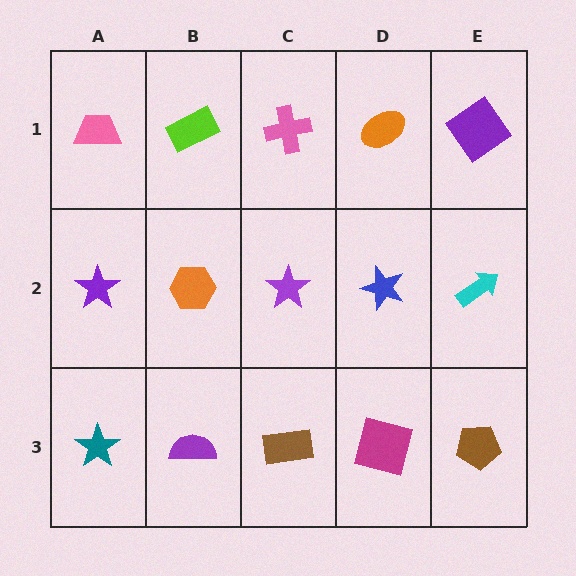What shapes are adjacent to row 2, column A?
A pink trapezoid (row 1, column A), a teal star (row 3, column A), an orange hexagon (row 2, column B).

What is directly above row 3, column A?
A purple star.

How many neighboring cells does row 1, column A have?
2.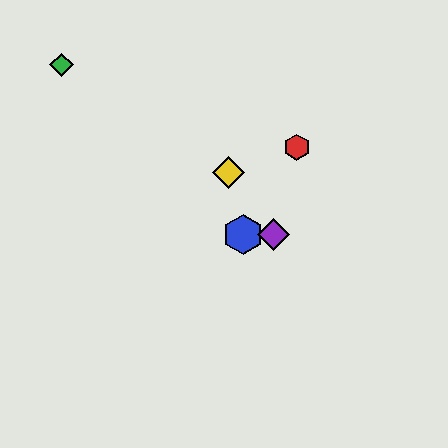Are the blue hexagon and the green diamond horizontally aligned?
No, the blue hexagon is at y≈235 and the green diamond is at y≈65.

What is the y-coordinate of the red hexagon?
The red hexagon is at y≈147.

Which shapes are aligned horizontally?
The blue hexagon, the purple diamond are aligned horizontally.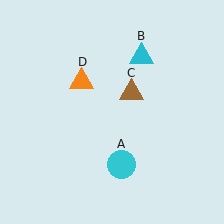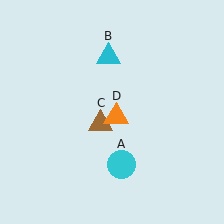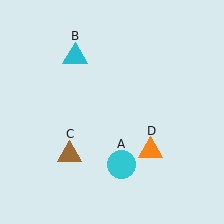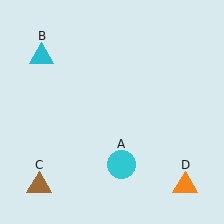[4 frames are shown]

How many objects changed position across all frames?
3 objects changed position: cyan triangle (object B), brown triangle (object C), orange triangle (object D).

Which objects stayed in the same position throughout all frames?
Cyan circle (object A) remained stationary.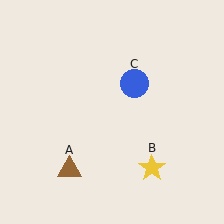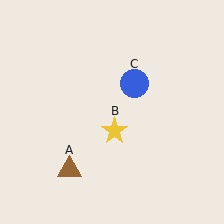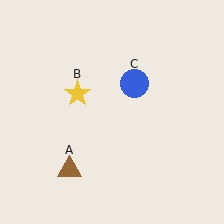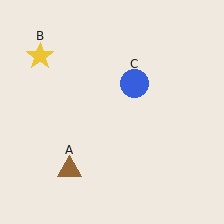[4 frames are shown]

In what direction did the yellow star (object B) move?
The yellow star (object B) moved up and to the left.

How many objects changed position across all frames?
1 object changed position: yellow star (object B).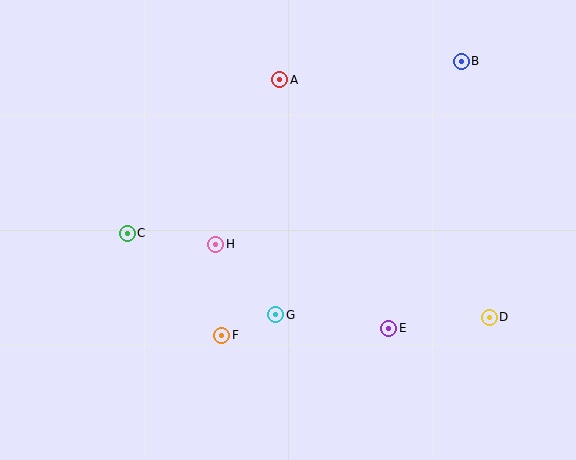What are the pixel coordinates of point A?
Point A is at (280, 80).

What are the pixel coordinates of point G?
Point G is at (276, 315).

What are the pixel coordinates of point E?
Point E is at (389, 328).